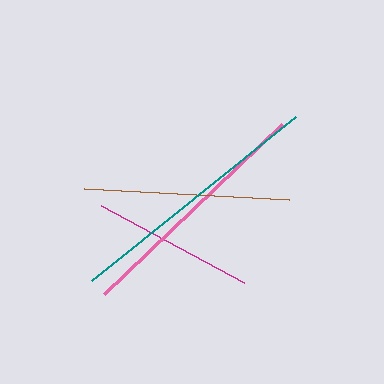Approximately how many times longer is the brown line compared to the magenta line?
The brown line is approximately 1.3 times the length of the magenta line.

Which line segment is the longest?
The teal line is the longest at approximately 262 pixels.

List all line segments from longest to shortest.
From longest to shortest: teal, pink, brown, magenta.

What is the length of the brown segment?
The brown segment is approximately 206 pixels long.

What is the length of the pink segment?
The pink segment is approximately 246 pixels long.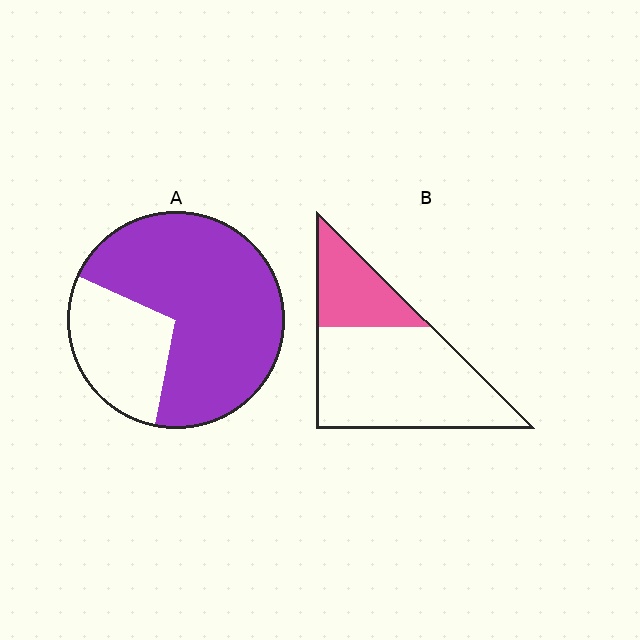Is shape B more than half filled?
No.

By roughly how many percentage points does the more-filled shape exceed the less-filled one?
By roughly 45 percentage points (A over B).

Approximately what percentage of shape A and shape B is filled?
A is approximately 70% and B is approximately 30%.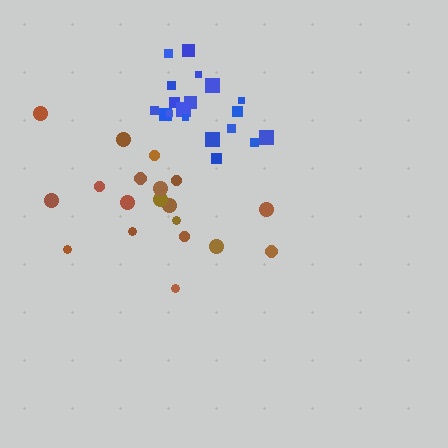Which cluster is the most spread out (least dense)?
Brown.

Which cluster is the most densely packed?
Blue.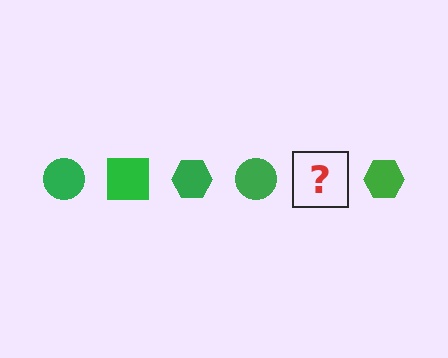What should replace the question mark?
The question mark should be replaced with a green square.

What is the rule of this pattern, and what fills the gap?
The rule is that the pattern cycles through circle, square, hexagon shapes in green. The gap should be filled with a green square.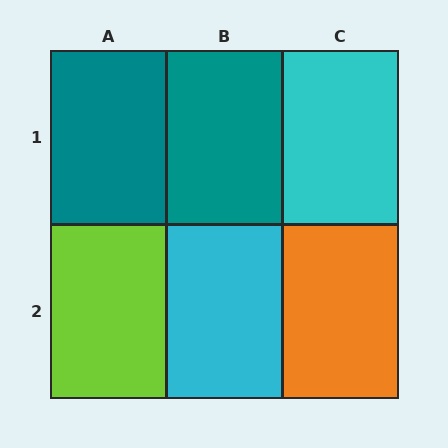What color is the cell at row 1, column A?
Teal.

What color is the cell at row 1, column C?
Cyan.